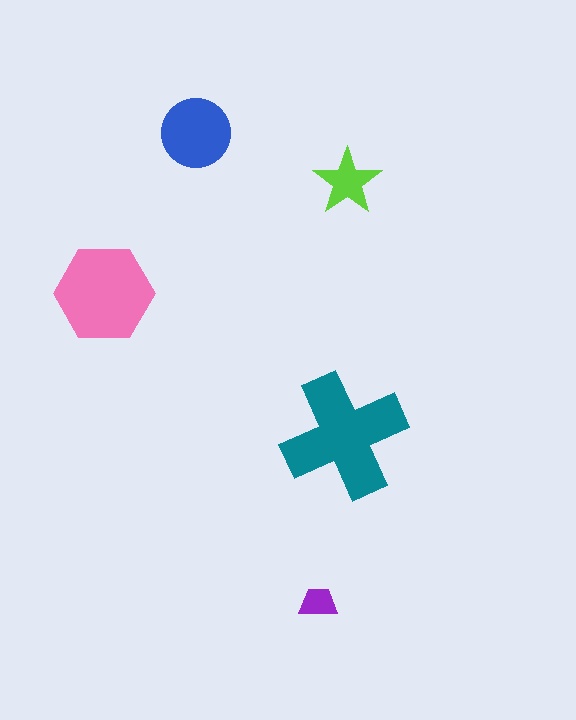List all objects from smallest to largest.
The purple trapezoid, the lime star, the blue circle, the pink hexagon, the teal cross.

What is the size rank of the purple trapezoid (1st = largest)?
5th.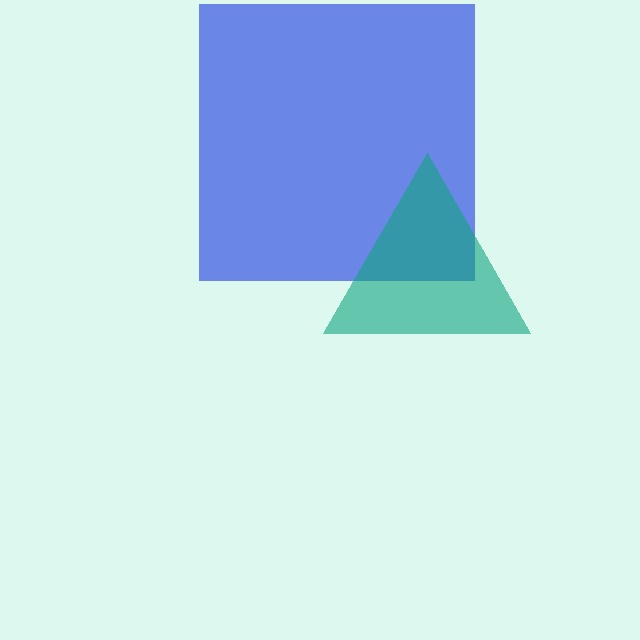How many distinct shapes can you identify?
There are 2 distinct shapes: a blue square, a teal triangle.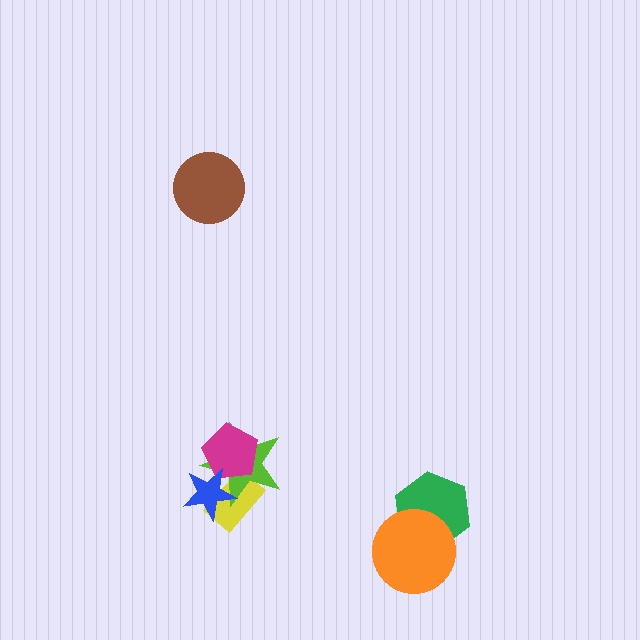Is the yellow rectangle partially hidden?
Yes, it is partially covered by another shape.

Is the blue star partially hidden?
No, no other shape covers it.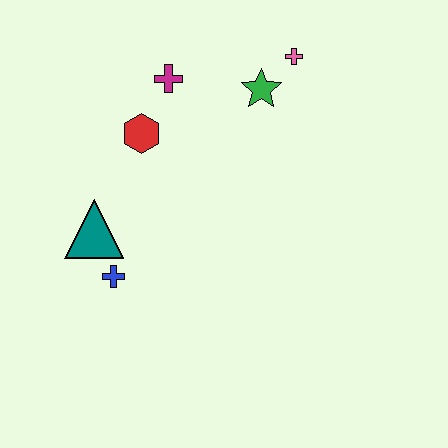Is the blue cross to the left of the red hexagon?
Yes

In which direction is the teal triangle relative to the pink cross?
The teal triangle is to the left of the pink cross.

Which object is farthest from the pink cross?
The blue cross is farthest from the pink cross.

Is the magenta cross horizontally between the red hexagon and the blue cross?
No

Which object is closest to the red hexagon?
The magenta cross is closest to the red hexagon.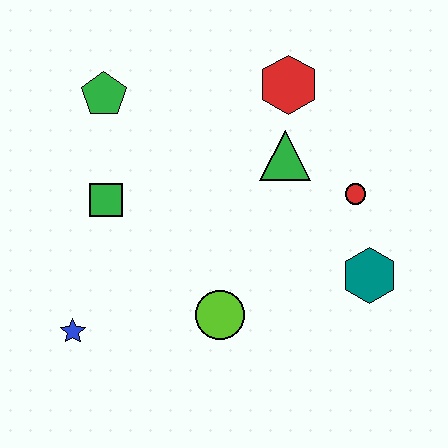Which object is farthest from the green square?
The teal hexagon is farthest from the green square.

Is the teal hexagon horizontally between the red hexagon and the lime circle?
No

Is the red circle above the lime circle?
Yes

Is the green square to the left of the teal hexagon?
Yes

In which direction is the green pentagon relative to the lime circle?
The green pentagon is above the lime circle.